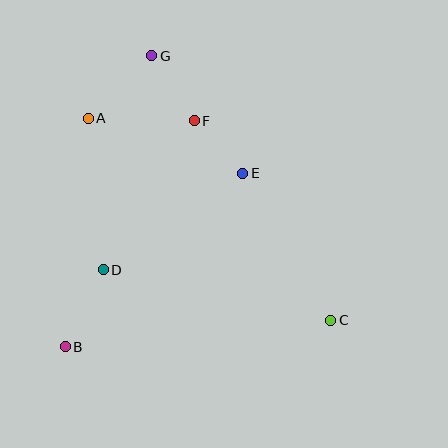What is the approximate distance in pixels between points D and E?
The distance between D and E is approximately 170 pixels.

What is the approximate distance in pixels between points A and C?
The distance between A and C is approximately 316 pixels.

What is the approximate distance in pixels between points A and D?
The distance between A and D is approximately 152 pixels.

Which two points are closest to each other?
Points E and F are closest to each other.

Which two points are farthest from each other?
Points C and G are farthest from each other.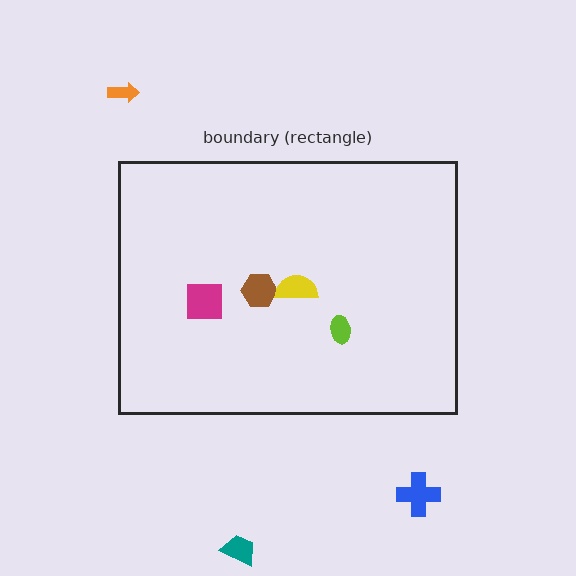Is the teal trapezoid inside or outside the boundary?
Outside.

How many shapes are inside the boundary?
4 inside, 3 outside.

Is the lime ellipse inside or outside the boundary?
Inside.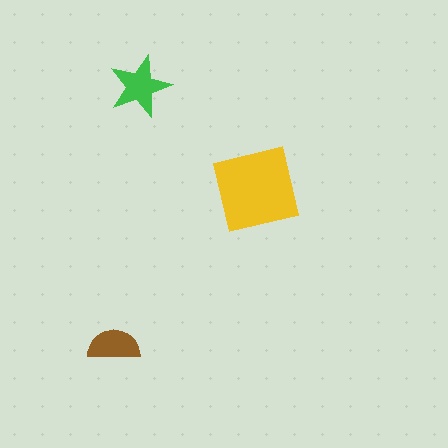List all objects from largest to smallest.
The yellow square, the green star, the brown semicircle.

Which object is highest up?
The green star is topmost.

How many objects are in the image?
There are 3 objects in the image.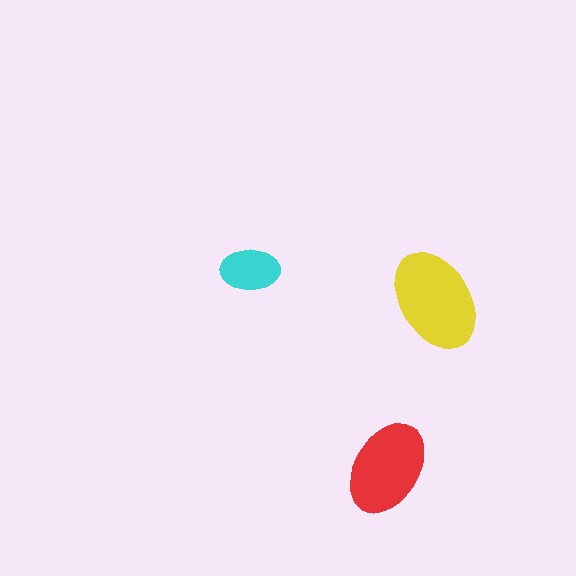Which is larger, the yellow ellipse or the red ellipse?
The yellow one.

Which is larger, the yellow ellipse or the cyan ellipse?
The yellow one.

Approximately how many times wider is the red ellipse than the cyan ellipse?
About 1.5 times wider.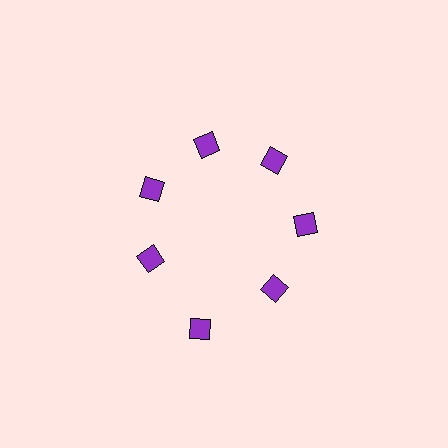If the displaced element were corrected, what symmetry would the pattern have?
It would have 7-fold rotational symmetry — the pattern would map onto itself every 51 degrees.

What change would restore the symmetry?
The symmetry would be restored by moving it inward, back onto the ring so that all 7 diamonds sit at equal angles and equal distance from the center.